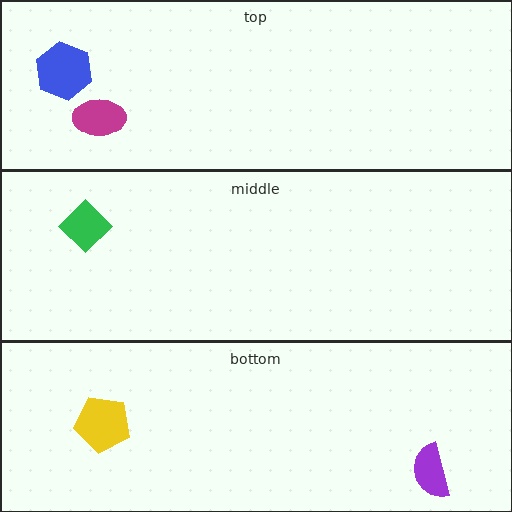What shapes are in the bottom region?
The yellow pentagon, the purple semicircle.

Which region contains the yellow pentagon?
The bottom region.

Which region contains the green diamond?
The middle region.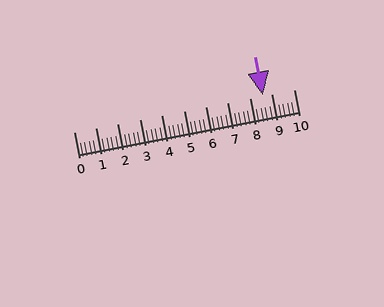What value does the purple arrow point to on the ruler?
The purple arrow points to approximately 8.6.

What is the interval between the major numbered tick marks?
The major tick marks are spaced 1 units apart.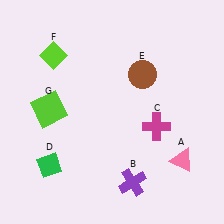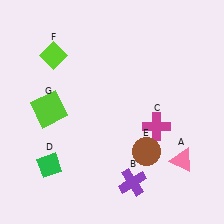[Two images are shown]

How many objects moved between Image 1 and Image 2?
1 object moved between the two images.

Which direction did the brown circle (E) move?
The brown circle (E) moved down.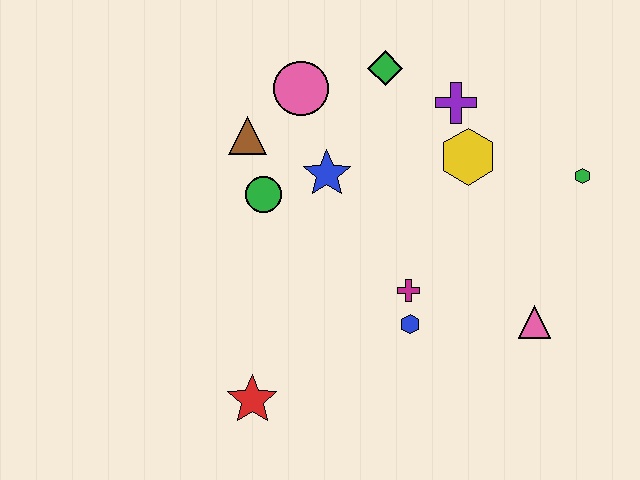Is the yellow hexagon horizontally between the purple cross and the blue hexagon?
No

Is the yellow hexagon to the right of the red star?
Yes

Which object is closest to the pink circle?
The brown triangle is closest to the pink circle.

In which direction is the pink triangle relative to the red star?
The pink triangle is to the right of the red star.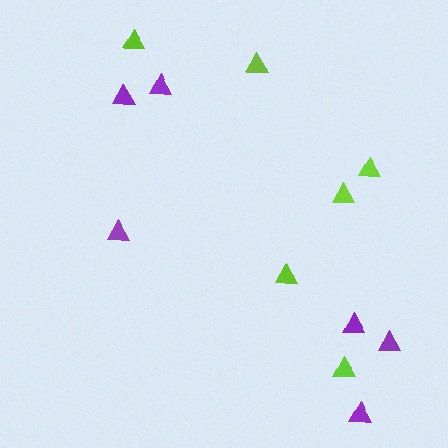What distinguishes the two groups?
There are 2 groups: one group of purple triangles (6) and one group of lime triangles (6).